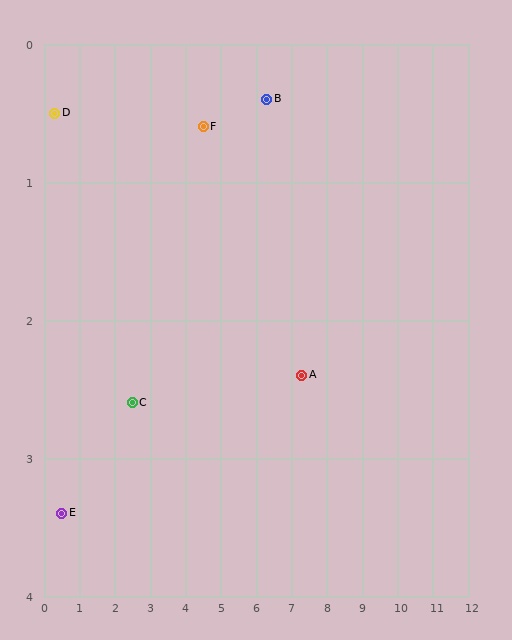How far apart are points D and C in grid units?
Points D and C are about 3.0 grid units apart.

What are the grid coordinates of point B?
Point B is at approximately (6.3, 0.4).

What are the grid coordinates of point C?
Point C is at approximately (2.5, 2.6).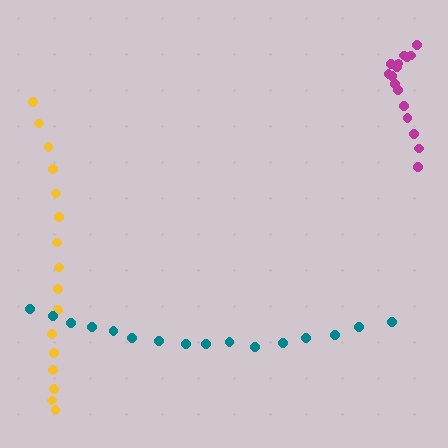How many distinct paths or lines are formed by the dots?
There are 3 distinct paths.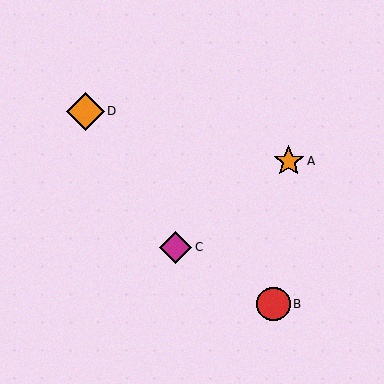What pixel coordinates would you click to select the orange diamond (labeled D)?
Click at (85, 111) to select the orange diamond D.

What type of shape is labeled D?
Shape D is an orange diamond.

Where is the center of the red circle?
The center of the red circle is at (274, 304).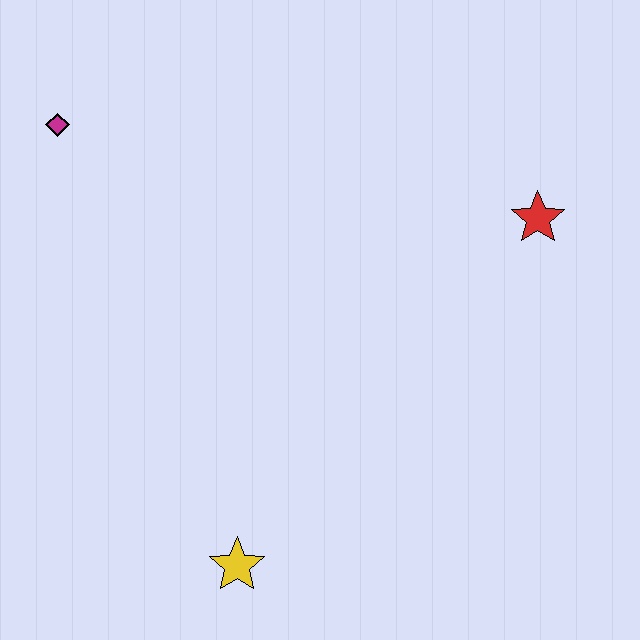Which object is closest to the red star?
The yellow star is closest to the red star.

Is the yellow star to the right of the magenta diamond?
Yes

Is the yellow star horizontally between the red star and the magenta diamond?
Yes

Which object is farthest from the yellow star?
The magenta diamond is farthest from the yellow star.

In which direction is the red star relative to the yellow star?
The red star is above the yellow star.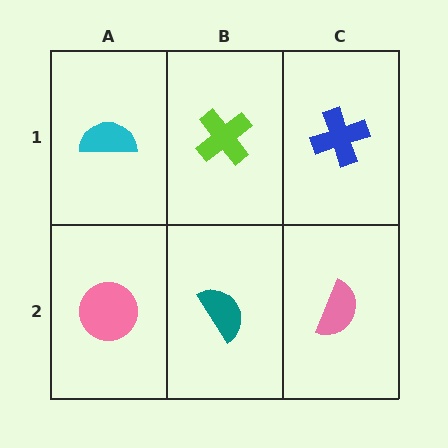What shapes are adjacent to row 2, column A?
A cyan semicircle (row 1, column A), a teal semicircle (row 2, column B).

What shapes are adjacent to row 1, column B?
A teal semicircle (row 2, column B), a cyan semicircle (row 1, column A), a blue cross (row 1, column C).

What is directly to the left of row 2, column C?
A teal semicircle.